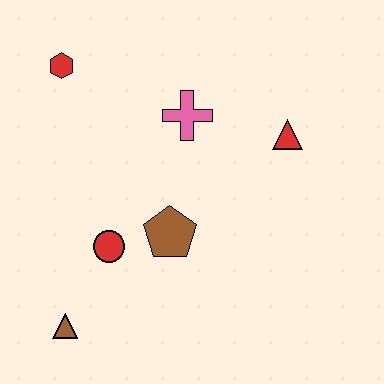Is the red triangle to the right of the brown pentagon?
Yes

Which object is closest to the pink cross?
The red triangle is closest to the pink cross.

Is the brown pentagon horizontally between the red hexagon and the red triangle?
Yes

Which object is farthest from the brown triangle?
The red triangle is farthest from the brown triangle.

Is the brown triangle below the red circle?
Yes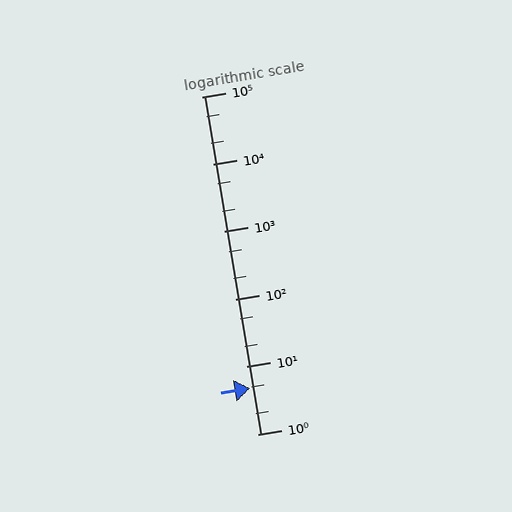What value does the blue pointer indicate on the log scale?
The pointer indicates approximately 4.8.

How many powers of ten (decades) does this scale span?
The scale spans 5 decades, from 1 to 100000.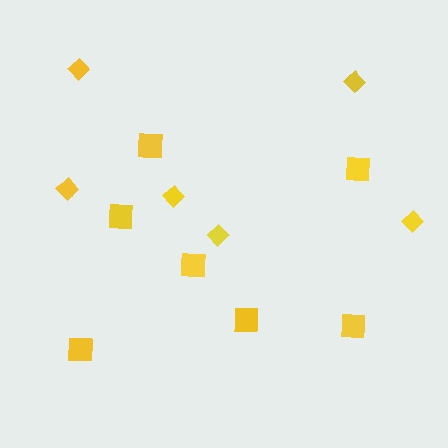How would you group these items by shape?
There are 2 groups: one group of squares (7) and one group of diamonds (6).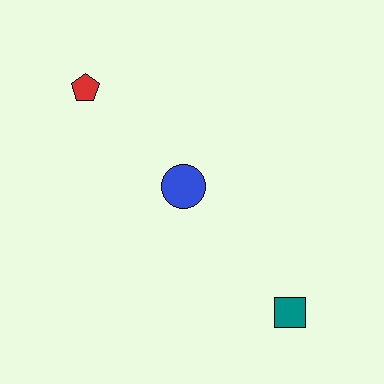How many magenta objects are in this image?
There are no magenta objects.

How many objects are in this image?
There are 3 objects.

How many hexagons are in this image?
There are no hexagons.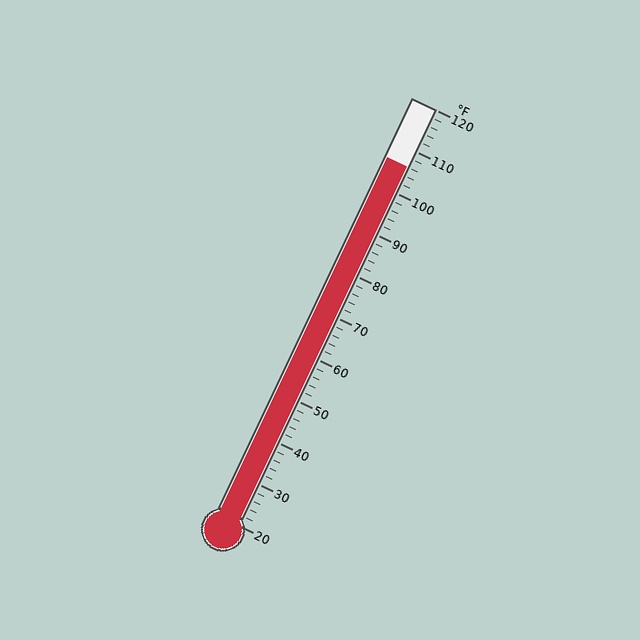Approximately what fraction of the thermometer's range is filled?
The thermometer is filled to approximately 85% of its range.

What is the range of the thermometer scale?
The thermometer scale ranges from 20°F to 120°F.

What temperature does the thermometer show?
The thermometer shows approximately 106°F.